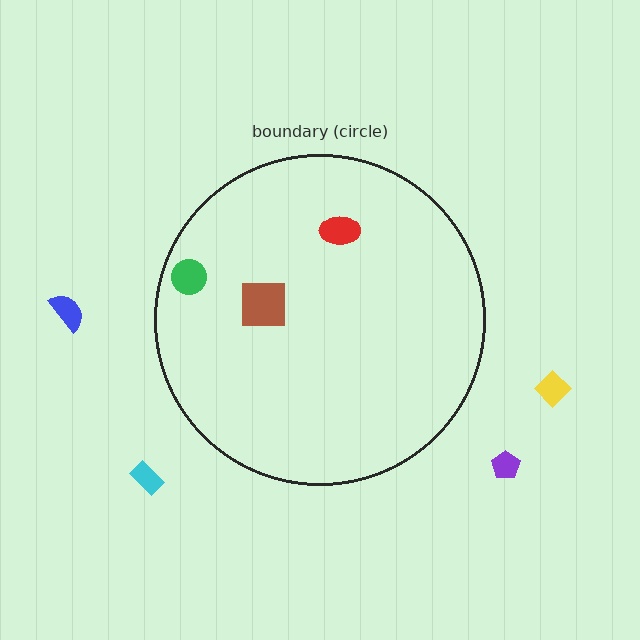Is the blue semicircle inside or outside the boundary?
Outside.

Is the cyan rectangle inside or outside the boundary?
Outside.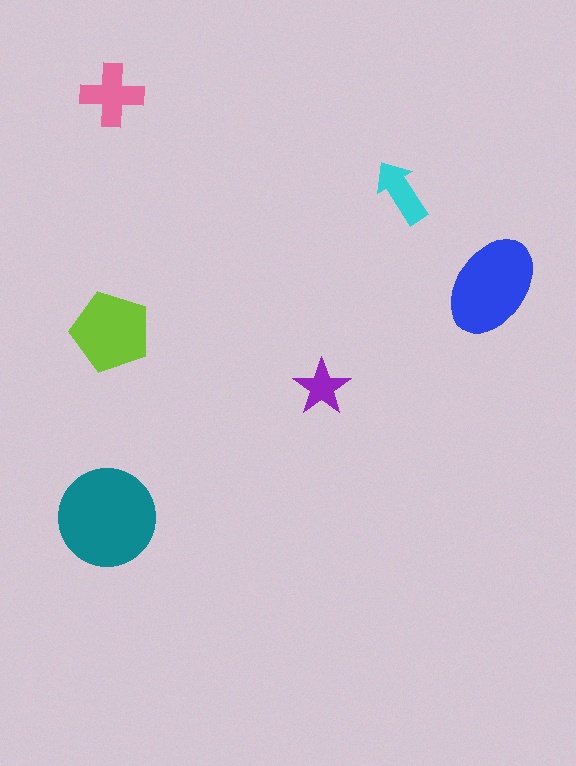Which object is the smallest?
The purple star.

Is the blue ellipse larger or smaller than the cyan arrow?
Larger.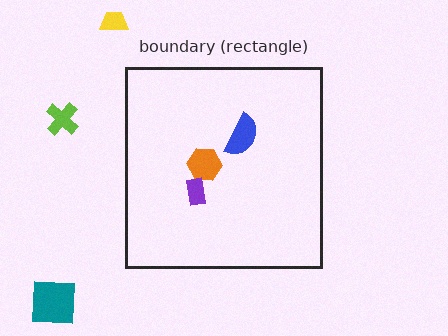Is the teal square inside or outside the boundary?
Outside.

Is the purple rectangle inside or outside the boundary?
Inside.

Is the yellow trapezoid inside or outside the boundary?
Outside.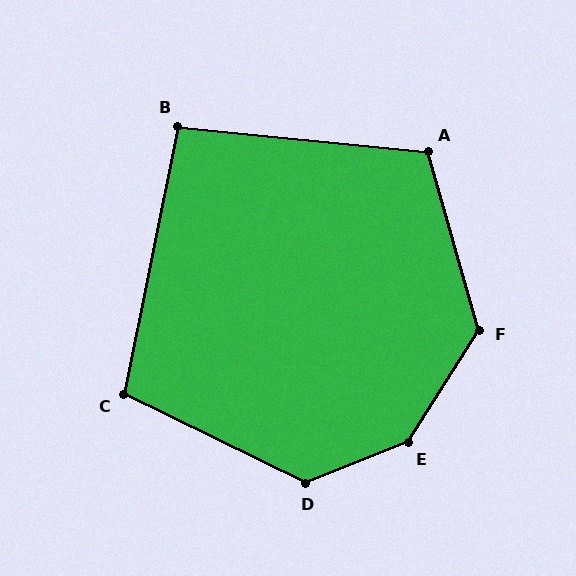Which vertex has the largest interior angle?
E, at approximately 144 degrees.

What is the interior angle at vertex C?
Approximately 105 degrees (obtuse).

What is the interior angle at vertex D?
Approximately 133 degrees (obtuse).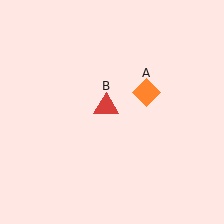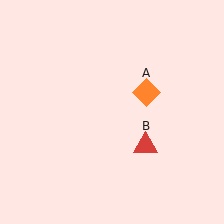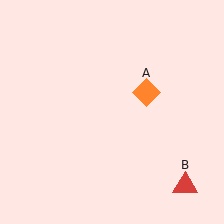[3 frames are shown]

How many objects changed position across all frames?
1 object changed position: red triangle (object B).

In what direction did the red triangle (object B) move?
The red triangle (object B) moved down and to the right.